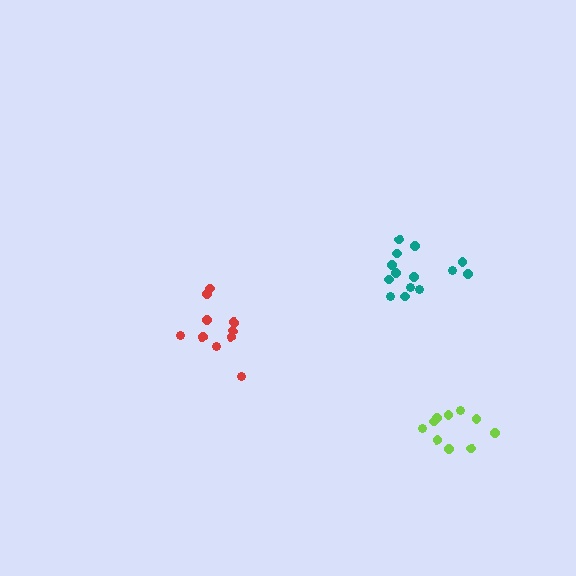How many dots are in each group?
Group 1: 14 dots, Group 2: 10 dots, Group 3: 10 dots (34 total).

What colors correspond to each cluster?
The clusters are colored: teal, red, lime.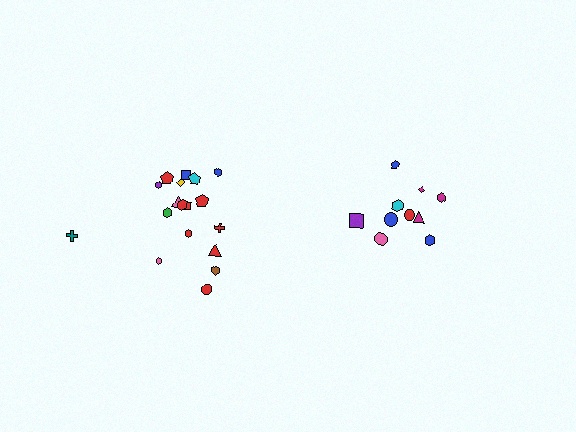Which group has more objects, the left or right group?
The left group.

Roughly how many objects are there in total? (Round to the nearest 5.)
Roughly 30 objects in total.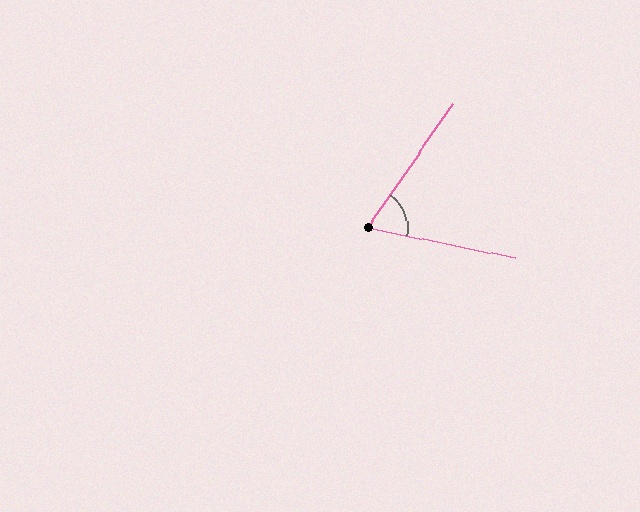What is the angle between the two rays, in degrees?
Approximately 67 degrees.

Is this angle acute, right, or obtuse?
It is acute.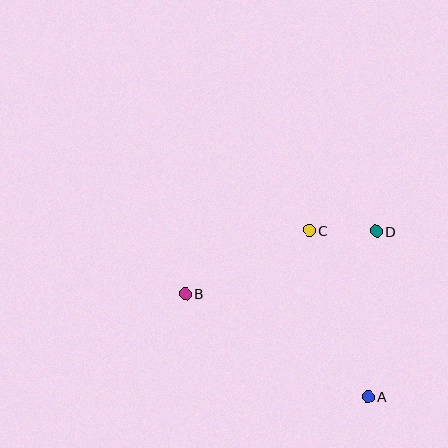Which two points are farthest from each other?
Points A and B are farthest from each other.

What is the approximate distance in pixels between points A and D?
The distance between A and D is approximately 166 pixels.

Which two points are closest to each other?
Points C and D are closest to each other.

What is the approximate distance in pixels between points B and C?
The distance between B and C is approximately 139 pixels.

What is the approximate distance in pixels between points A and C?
The distance between A and C is approximately 176 pixels.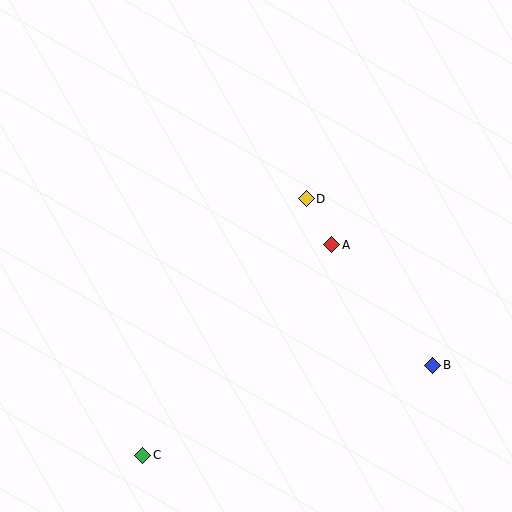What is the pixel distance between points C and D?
The distance between C and D is 304 pixels.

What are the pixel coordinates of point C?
Point C is at (143, 455).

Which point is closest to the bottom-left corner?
Point C is closest to the bottom-left corner.